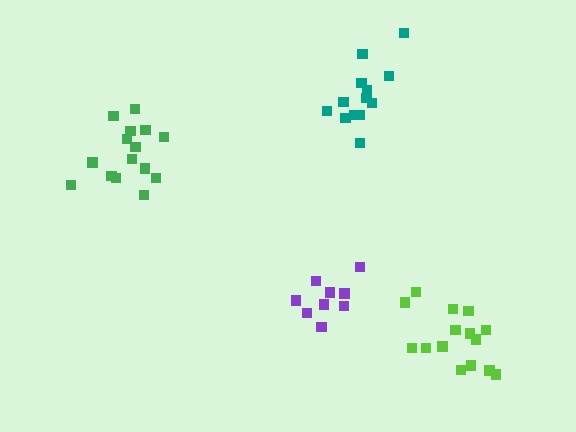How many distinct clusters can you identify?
There are 4 distinct clusters.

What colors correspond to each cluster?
The clusters are colored: purple, teal, lime, green.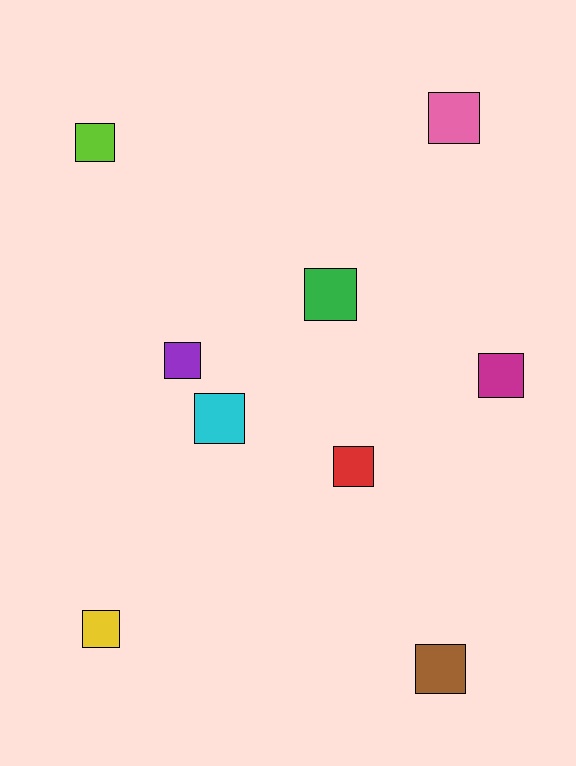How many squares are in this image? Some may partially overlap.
There are 9 squares.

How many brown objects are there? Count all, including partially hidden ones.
There is 1 brown object.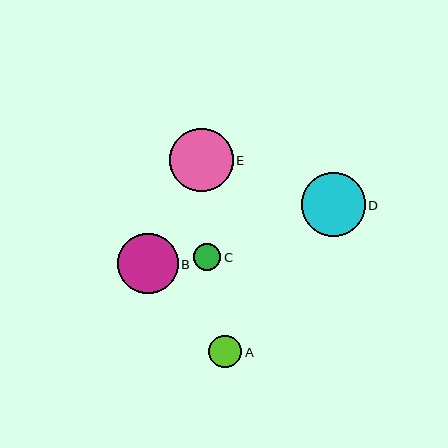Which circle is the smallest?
Circle C is the smallest with a size of approximately 27 pixels.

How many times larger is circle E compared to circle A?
Circle E is approximately 1.9 times the size of circle A.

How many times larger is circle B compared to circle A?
Circle B is approximately 1.8 times the size of circle A.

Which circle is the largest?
Circle D is the largest with a size of approximately 64 pixels.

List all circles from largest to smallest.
From largest to smallest: D, E, B, A, C.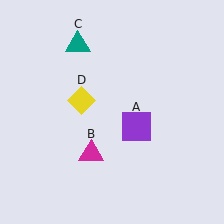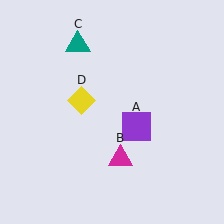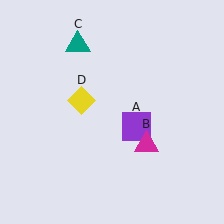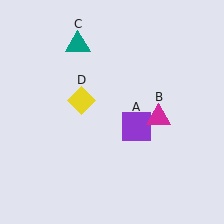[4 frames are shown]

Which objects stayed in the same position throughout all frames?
Purple square (object A) and teal triangle (object C) and yellow diamond (object D) remained stationary.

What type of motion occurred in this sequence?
The magenta triangle (object B) rotated counterclockwise around the center of the scene.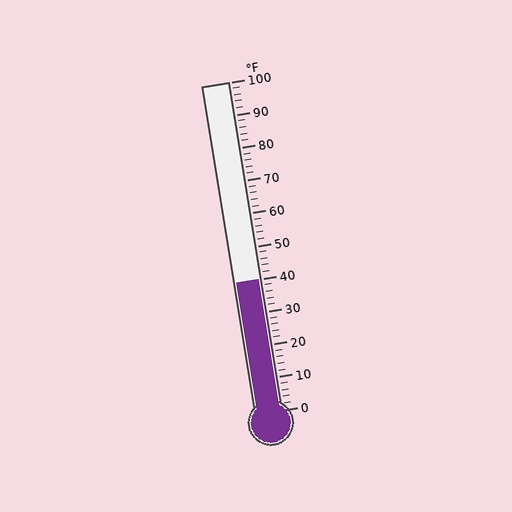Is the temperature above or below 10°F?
The temperature is above 10°F.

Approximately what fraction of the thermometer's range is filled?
The thermometer is filled to approximately 40% of its range.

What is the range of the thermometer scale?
The thermometer scale ranges from 0°F to 100°F.